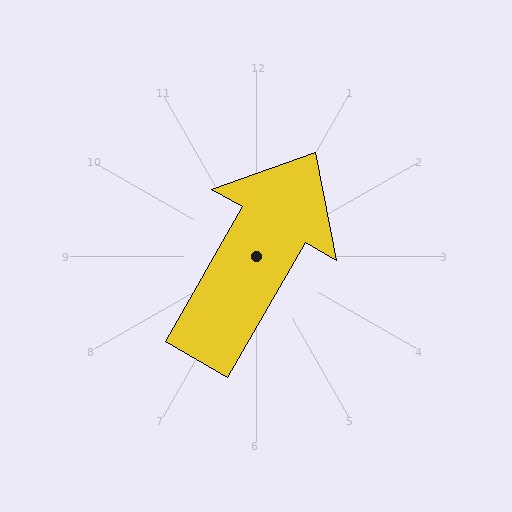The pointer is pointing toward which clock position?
Roughly 1 o'clock.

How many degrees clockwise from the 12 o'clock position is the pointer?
Approximately 30 degrees.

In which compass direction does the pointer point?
Northeast.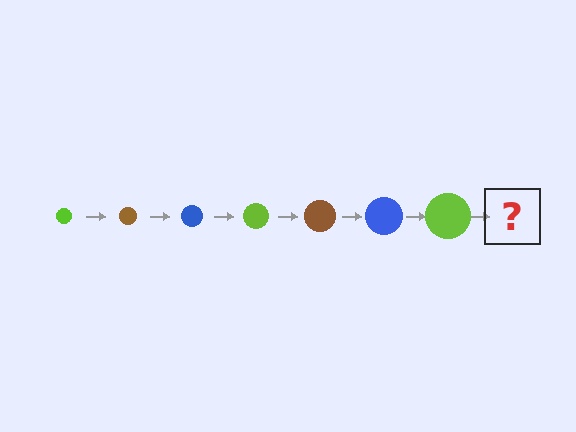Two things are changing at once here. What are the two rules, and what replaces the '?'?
The two rules are that the circle grows larger each step and the color cycles through lime, brown, and blue. The '?' should be a brown circle, larger than the previous one.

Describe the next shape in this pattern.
It should be a brown circle, larger than the previous one.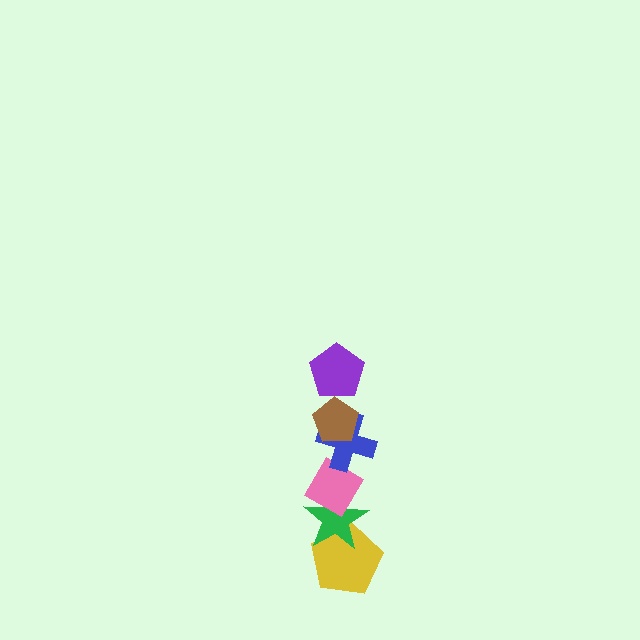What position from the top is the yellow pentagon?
The yellow pentagon is 6th from the top.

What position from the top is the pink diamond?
The pink diamond is 4th from the top.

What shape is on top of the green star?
The pink diamond is on top of the green star.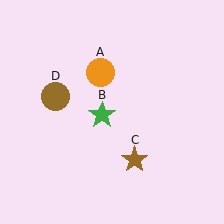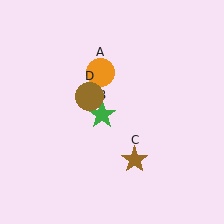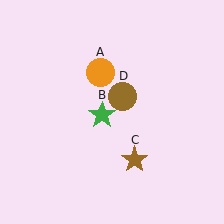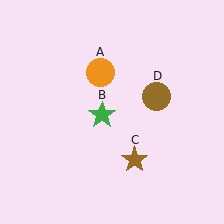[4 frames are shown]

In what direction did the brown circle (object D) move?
The brown circle (object D) moved right.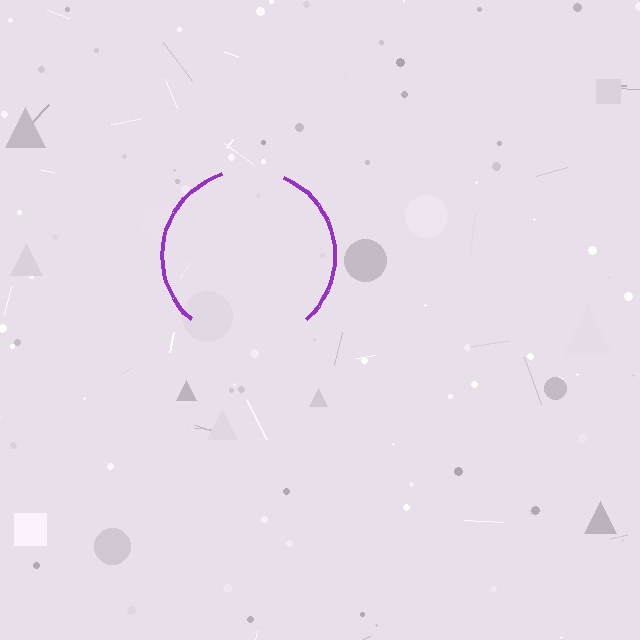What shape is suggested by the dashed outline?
The dashed outline suggests a circle.